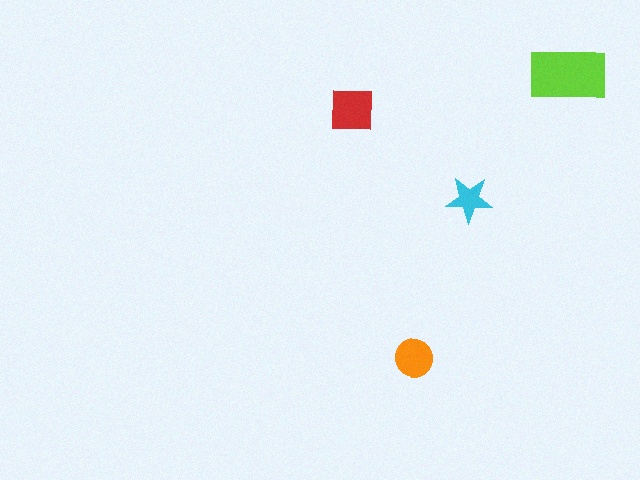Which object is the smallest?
The cyan star.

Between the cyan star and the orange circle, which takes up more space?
The orange circle.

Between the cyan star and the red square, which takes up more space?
The red square.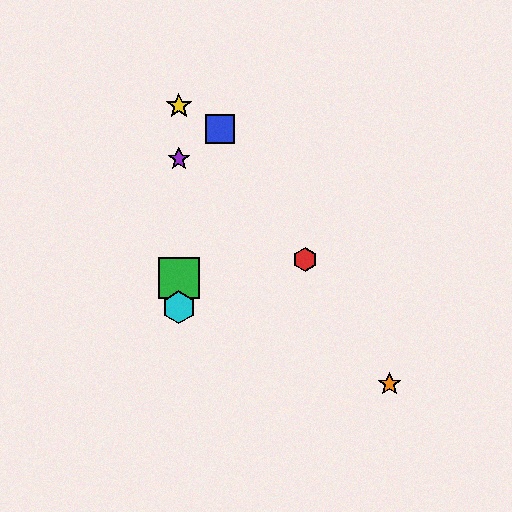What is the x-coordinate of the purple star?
The purple star is at x≈179.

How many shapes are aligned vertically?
4 shapes (the green square, the yellow star, the purple star, the cyan hexagon) are aligned vertically.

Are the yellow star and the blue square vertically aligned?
No, the yellow star is at x≈179 and the blue square is at x≈220.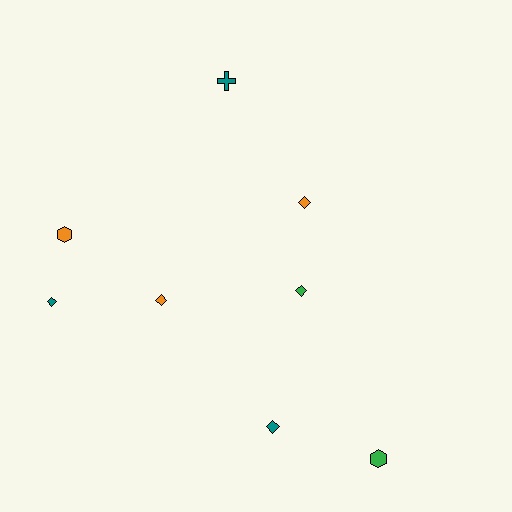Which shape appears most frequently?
Diamond, with 5 objects.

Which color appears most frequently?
Orange, with 3 objects.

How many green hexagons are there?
There is 1 green hexagon.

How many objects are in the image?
There are 8 objects.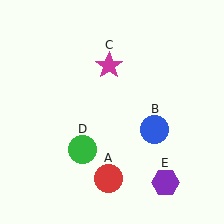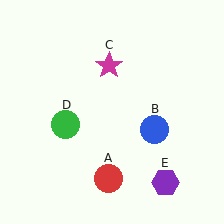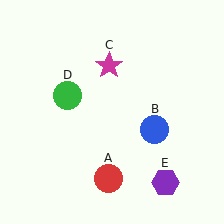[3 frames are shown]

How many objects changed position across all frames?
1 object changed position: green circle (object D).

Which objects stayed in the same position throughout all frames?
Red circle (object A) and blue circle (object B) and magenta star (object C) and purple hexagon (object E) remained stationary.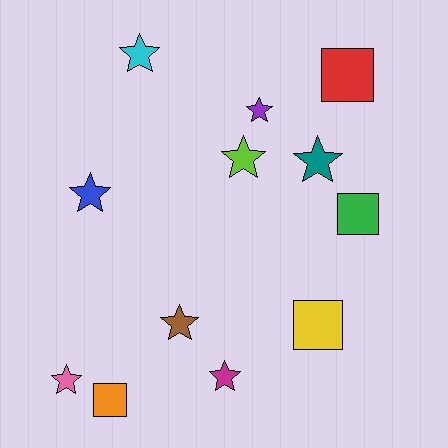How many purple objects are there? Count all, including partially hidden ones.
There is 1 purple object.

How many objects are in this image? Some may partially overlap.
There are 12 objects.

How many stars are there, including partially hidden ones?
There are 8 stars.